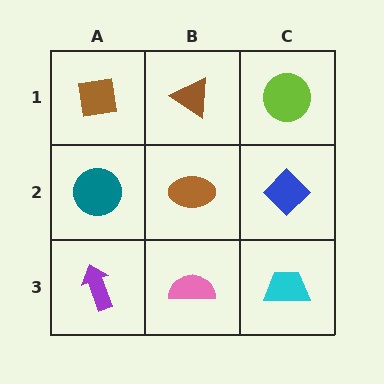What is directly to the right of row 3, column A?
A pink semicircle.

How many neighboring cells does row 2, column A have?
3.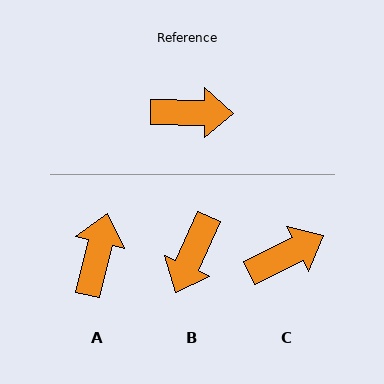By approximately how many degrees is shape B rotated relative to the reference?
Approximately 113 degrees clockwise.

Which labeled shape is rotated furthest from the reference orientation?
B, about 113 degrees away.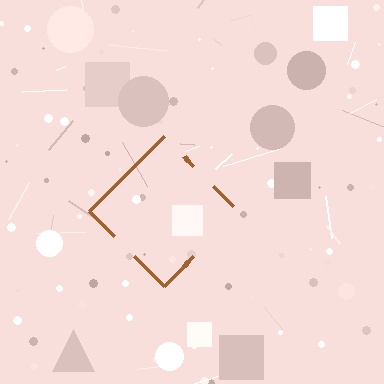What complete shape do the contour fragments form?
The contour fragments form a diamond.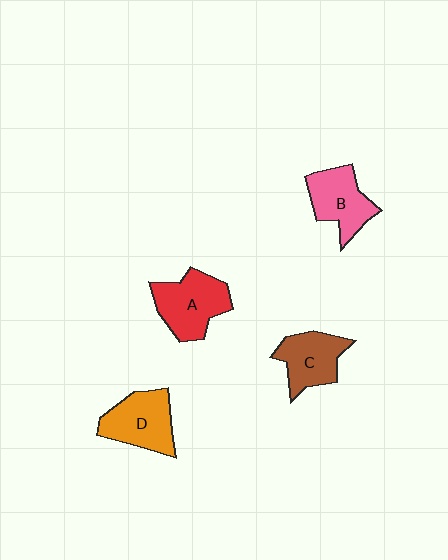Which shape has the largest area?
Shape A (red).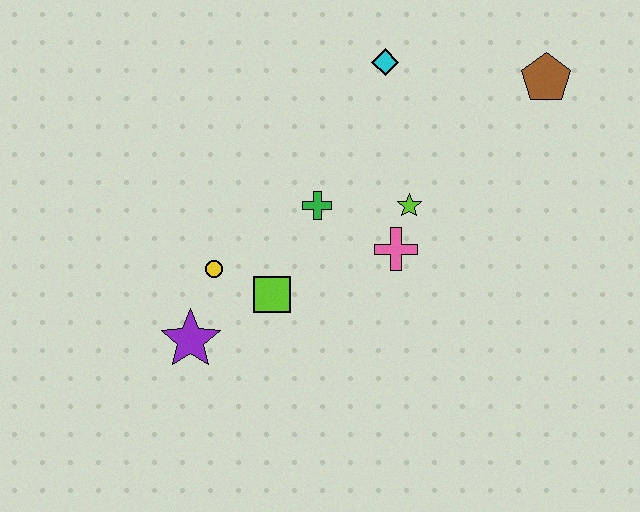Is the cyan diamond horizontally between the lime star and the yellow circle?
Yes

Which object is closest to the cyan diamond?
The lime star is closest to the cyan diamond.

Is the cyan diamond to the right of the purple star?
Yes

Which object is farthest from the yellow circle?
The brown pentagon is farthest from the yellow circle.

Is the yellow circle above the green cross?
No